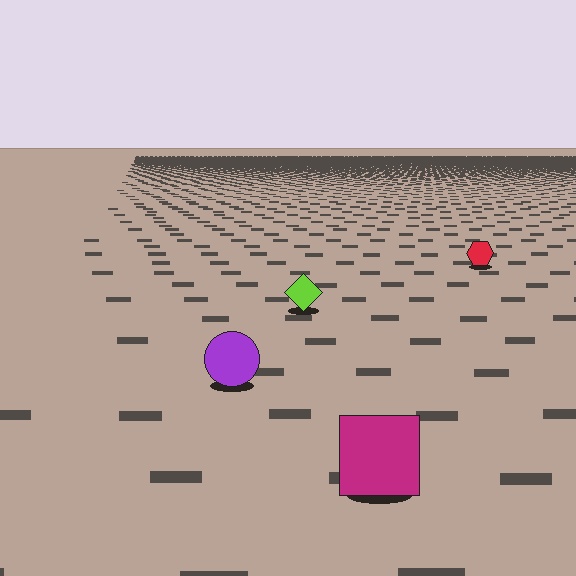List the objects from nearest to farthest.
From nearest to farthest: the magenta square, the purple circle, the lime diamond, the red hexagon.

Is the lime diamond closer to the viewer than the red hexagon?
Yes. The lime diamond is closer — you can tell from the texture gradient: the ground texture is coarser near it.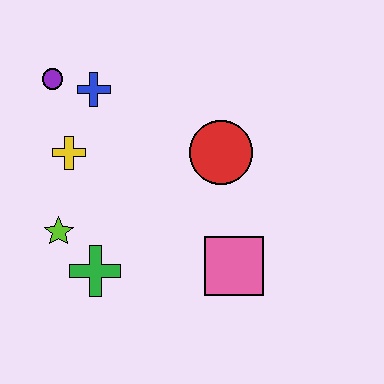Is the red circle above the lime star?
Yes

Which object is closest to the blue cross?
The purple circle is closest to the blue cross.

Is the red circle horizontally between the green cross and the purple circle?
No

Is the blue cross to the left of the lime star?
No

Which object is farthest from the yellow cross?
The pink square is farthest from the yellow cross.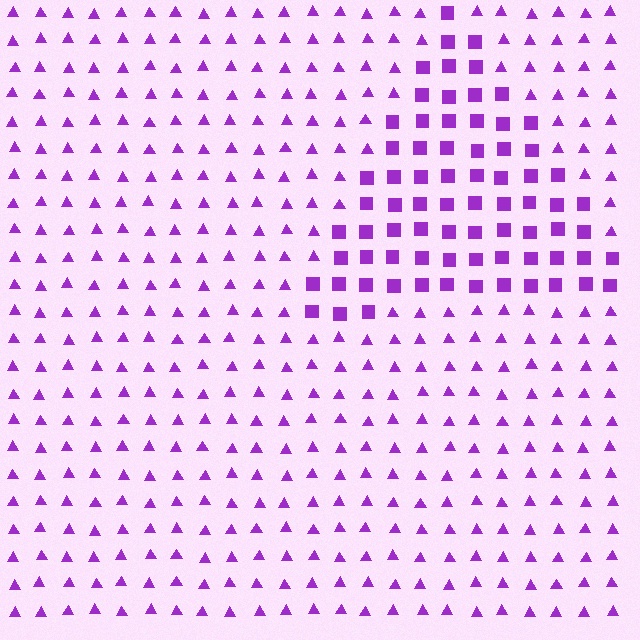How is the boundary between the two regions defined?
The boundary is defined by a change in element shape: squares inside vs. triangles outside. All elements share the same color and spacing.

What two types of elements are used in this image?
The image uses squares inside the triangle region and triangles outside it.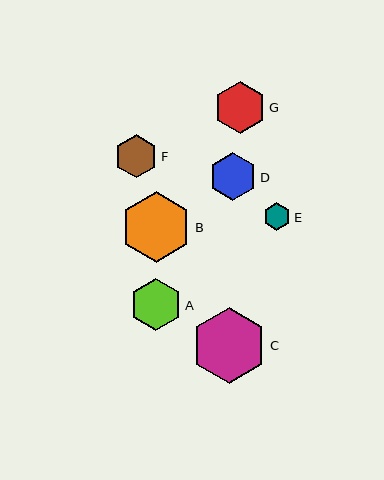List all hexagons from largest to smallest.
From largest to smallest: C, B, G, A, D, F, E.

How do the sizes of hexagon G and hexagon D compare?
Hexagon G and hexagon D are approximately the same size.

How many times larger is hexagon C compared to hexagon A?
Hexagon C is approximately 1.4 times the size of hexagon A.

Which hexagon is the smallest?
Hexagon E is the smallest with a size of approximately 27 pixels.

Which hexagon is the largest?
Hexagon C is the largest with a size of approximately 75 pixels.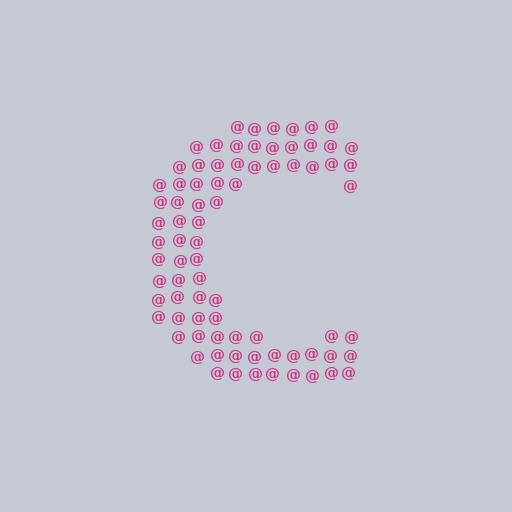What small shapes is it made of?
It is made of small at signs.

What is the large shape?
The large shape is the letter C.